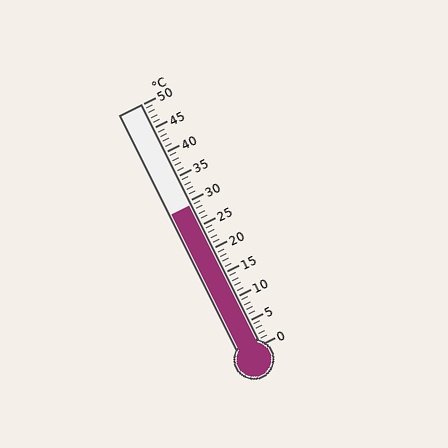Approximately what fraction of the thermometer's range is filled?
The thermometer is filled to approximately 60% of its range.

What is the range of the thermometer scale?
The thermometer scale ranges from 0°C to 50°C.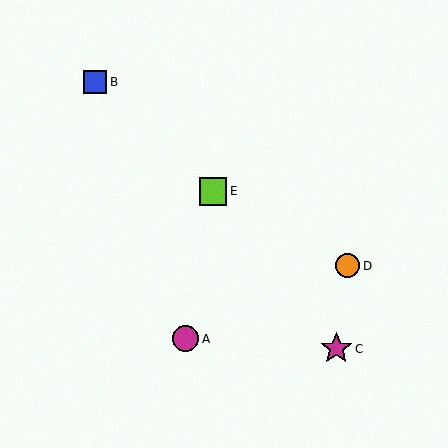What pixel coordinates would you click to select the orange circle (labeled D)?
Click at (348, 266) to select the orange circle D.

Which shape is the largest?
The magenta star (labeled C) is the largest.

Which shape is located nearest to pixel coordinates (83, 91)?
The blue square (labeled B) at (95, 82) is nearest to that location.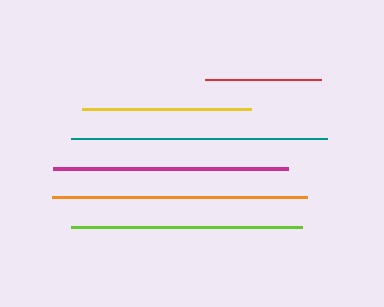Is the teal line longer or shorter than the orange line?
The teal line is longer than the orange line.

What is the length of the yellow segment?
The yellow segment is approximately 169 pixels long.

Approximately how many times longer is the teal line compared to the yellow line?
The teal line is approximately 1.5 times the length of the yellow line.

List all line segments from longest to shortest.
From longest to shortest: teal, orange, magenta, lime, yellow, red.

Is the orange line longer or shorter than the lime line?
The orange line is longer than the lime line.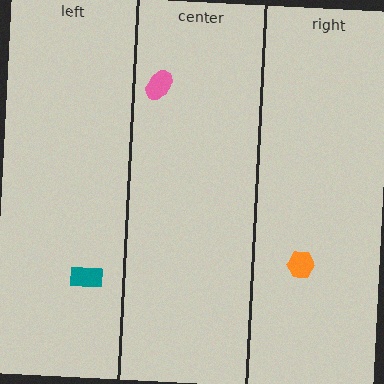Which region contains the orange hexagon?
The right region.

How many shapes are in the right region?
1.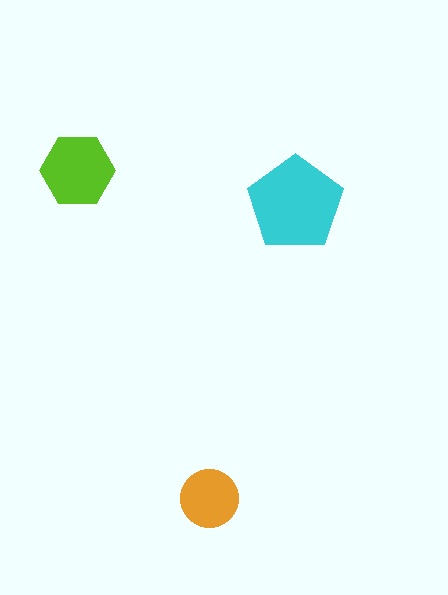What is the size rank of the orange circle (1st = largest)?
3rd.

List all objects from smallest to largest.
The orange circle, the lime hexagon, the cyan pentagon.